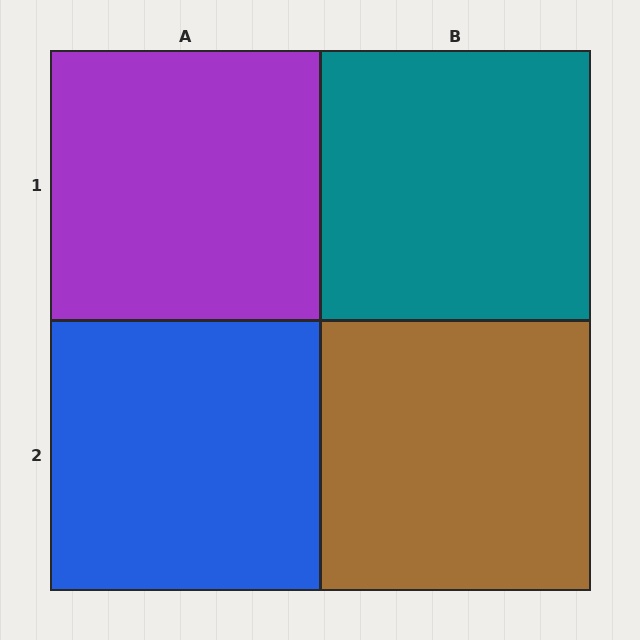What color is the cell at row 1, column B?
Teal.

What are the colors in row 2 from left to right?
Blue, brown.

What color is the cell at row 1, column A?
Purple.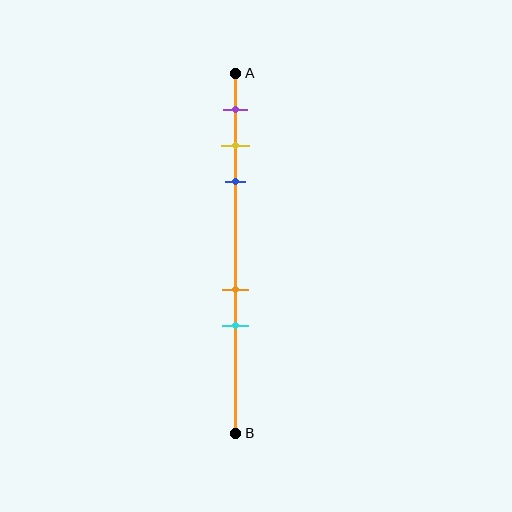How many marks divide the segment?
There are 5 marks dividing the segment.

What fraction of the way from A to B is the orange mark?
The orange mark is approximately 60% (0.6) of the way from A to B.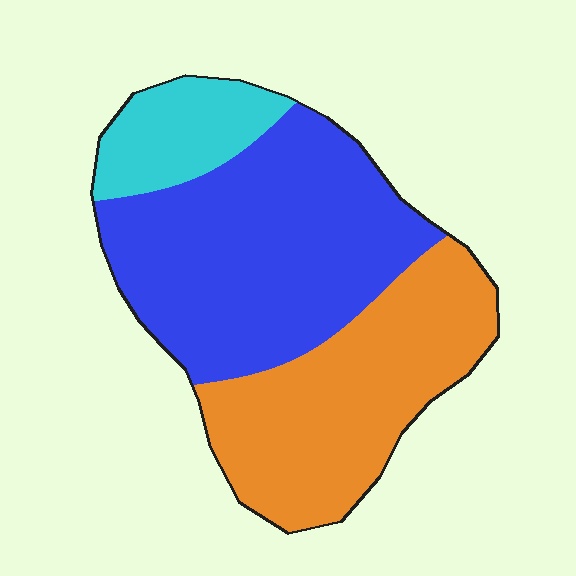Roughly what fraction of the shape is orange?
Orange takes up about three eighths (3/8) of the shape.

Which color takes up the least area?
Cyan, at roughly 15%.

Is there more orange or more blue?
Blue.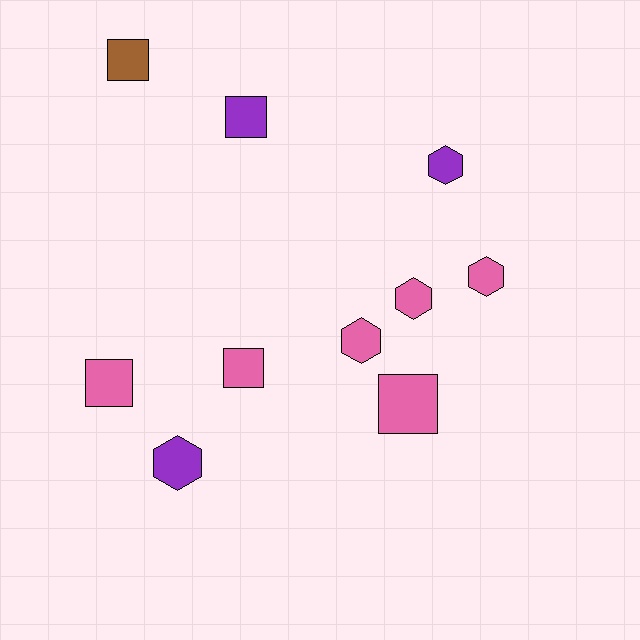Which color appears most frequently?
Pink, with 6 objects.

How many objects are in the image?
There are 10 objects.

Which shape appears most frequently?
Square, with 5 objects.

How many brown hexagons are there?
There are no brown hexagons.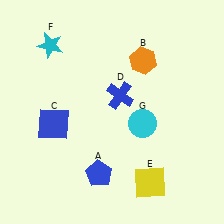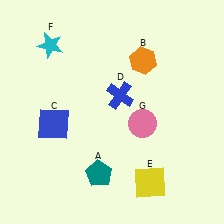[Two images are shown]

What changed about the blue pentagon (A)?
In Image 1, A is blue. In Image 2, it changed to teal.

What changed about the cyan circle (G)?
In Image 1, G is cyan. In Image 2, it changed to pink.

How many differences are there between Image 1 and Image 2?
There are 2 differences between the two images.